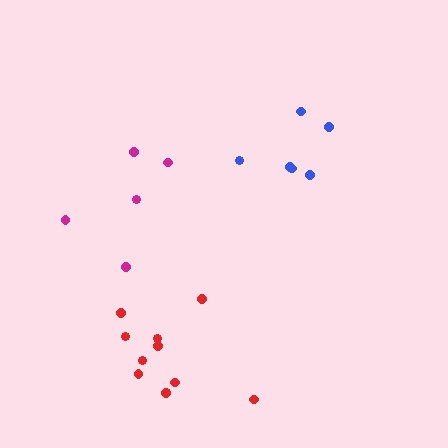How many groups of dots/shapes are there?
There are 3 groups.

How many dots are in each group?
Group 1: 5 dots, Group 2: 6 dots, Group 3: 11 dots (22 total).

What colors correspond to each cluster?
The clusters are colored: magenta, blue, red.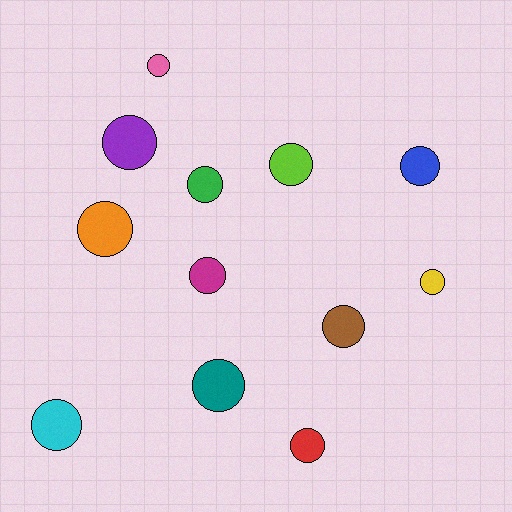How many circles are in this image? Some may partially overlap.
There are 12 circles.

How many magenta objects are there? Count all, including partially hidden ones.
There is 1 magenta object.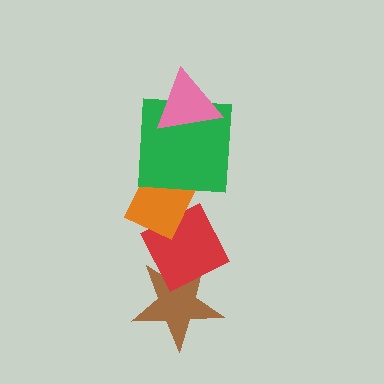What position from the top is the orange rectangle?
The orange rectangle is 3rd from the top.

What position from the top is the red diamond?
The red diamond is 4th from the top.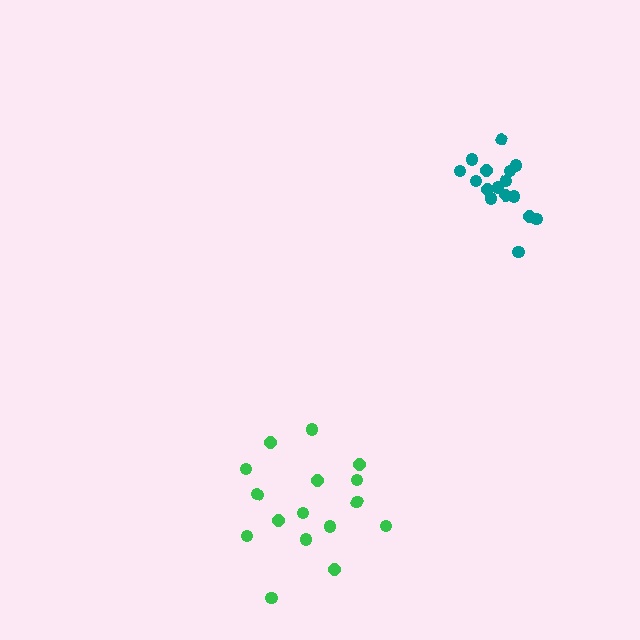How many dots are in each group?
Group 1: 16 dots, Group 2: 16 dots (32 total).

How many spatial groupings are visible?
There are 2 spatial groupings.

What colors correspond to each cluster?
The clusters are colored: green, teal.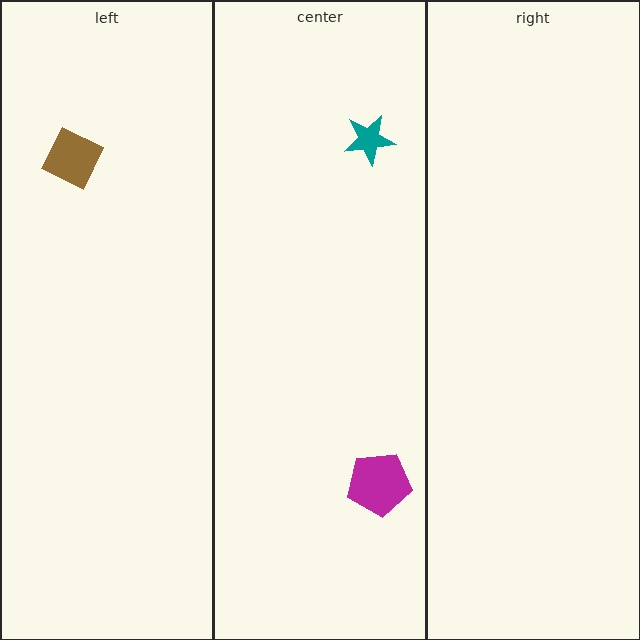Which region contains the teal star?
The center region.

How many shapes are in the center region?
2.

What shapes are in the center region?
The magenta pentagon, the teal star.